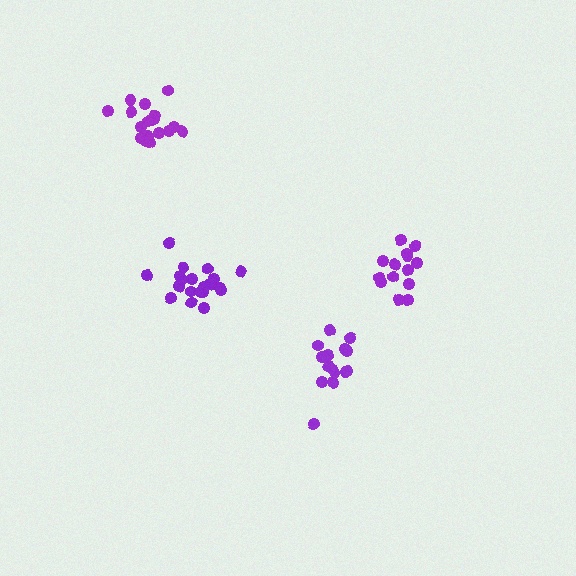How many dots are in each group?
Group 1: 14 dots, Group 2: 15 dots, Group 3: 20 dots, Group 4: 18 dots (67 total).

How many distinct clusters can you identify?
There are 4 distinct clusters.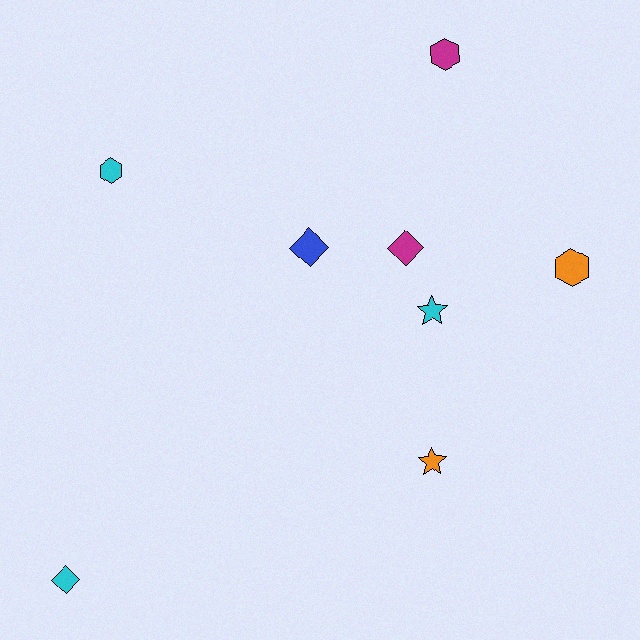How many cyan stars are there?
There is 1 cyan star.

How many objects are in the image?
There are 8 objects.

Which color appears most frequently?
Cyan, with 3 objects.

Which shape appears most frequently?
Hexagon, with 3 objects.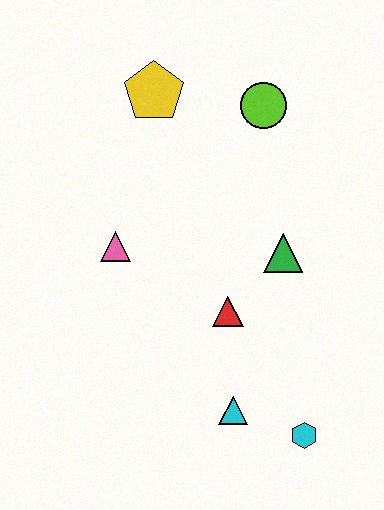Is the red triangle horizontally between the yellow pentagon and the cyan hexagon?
Yes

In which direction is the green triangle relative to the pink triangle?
The green triangle is to the right of the pink triangle.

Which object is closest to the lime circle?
The yellow pentagon is closest to the lime circle.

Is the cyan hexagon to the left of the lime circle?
No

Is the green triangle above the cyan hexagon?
Yes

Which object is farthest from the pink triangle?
The cyan hexagon is farthest from the pink triangle.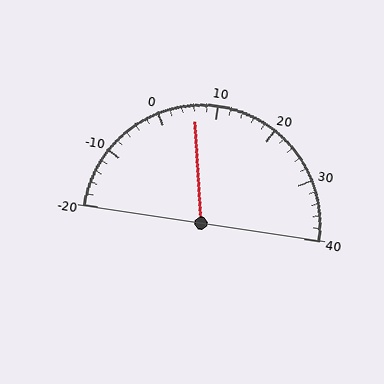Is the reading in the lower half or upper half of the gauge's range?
The reading is in the lower half of the range (-20 to 40).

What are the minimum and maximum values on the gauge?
The gauge ranges from -20 to 40.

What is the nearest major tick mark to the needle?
The nearest major tick mark is 10.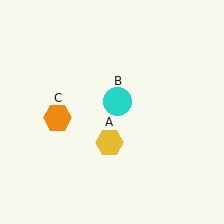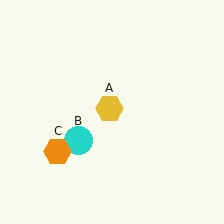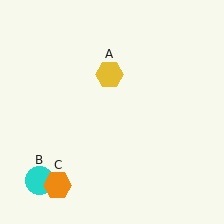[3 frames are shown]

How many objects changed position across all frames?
3 objects changed position: yellow hexagon (object A), cyan circle (object B), orange hexagon (object C).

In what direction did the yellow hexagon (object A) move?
The yellow hexagon (object A) moved up.